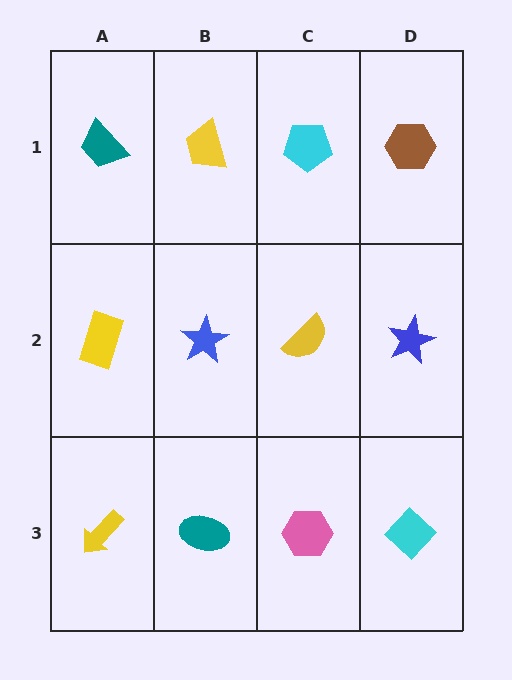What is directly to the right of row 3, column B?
A pink hexagon.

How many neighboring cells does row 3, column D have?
2.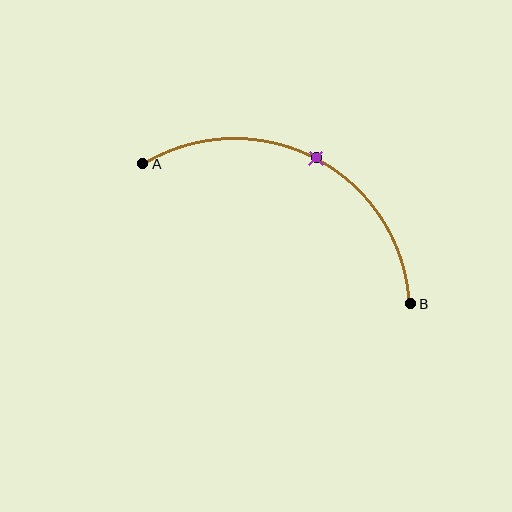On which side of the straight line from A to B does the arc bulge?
The arc bulges above the straight line connecting A and B.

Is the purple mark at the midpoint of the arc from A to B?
Yes. The purple mark lies on the arc at equal arc-length from both A and B — it is the arc midpoint.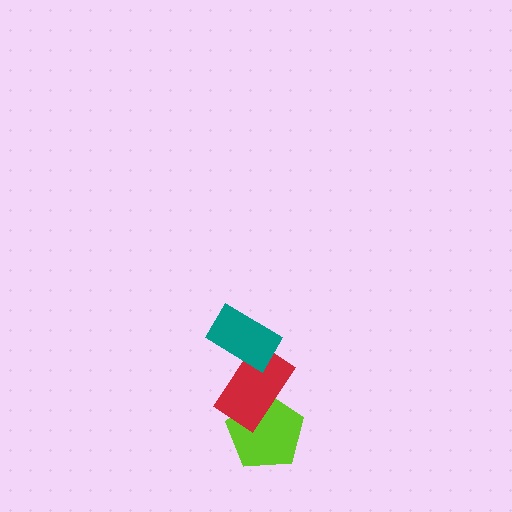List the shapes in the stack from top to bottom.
From top to bottom: the teal rectangle, the red rectangle, the lime pentagon.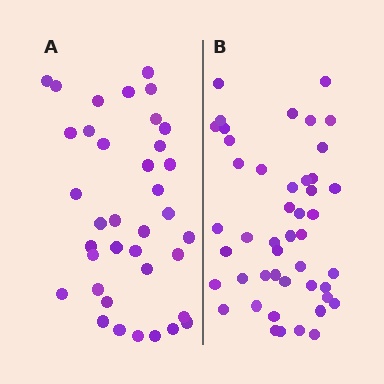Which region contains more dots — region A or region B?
Region B (the right region) has more dots.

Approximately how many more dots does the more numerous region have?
Region B has roughly 8 or so more dots than region A.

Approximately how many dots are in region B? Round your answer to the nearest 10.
About 50 dots. (The exact count is 46, which rounds to 50.)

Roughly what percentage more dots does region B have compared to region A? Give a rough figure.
About 25% more.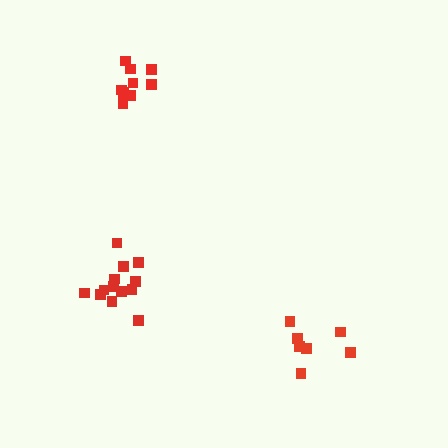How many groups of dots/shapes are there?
There are 3 groups.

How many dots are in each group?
Group 1: 13 dots, Group 2: 9 dots, Group 3: 7 dots (29 total).